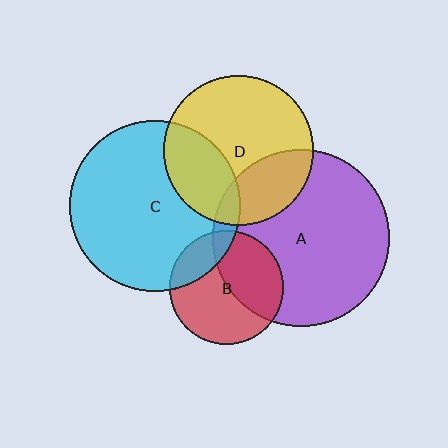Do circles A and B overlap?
Yes.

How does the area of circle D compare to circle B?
Approximately 1.7 times.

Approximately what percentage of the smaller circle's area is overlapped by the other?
Approximately 40%.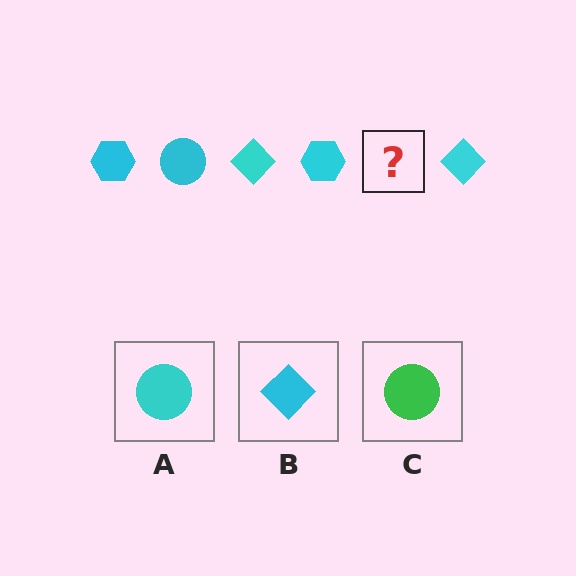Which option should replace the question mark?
Option A.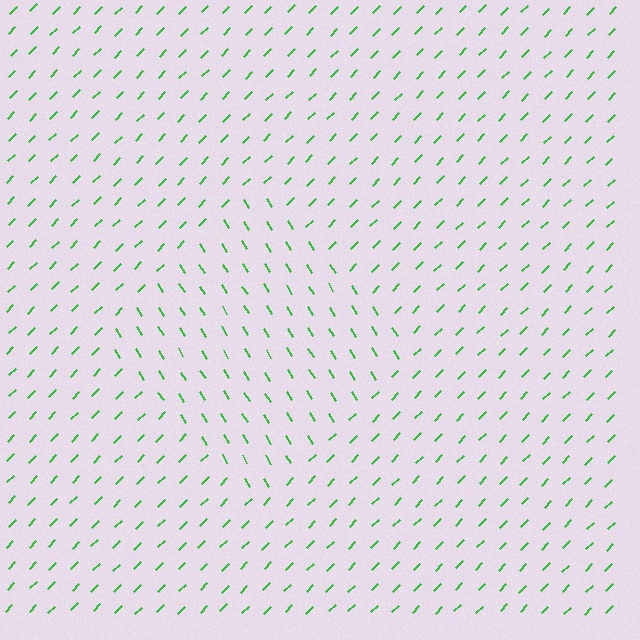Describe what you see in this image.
The image is filled with small green line segments. A diamond region in the image has lines oriented differently from the surrounding lines, creating a visible texture boundary.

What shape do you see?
I see a diamond.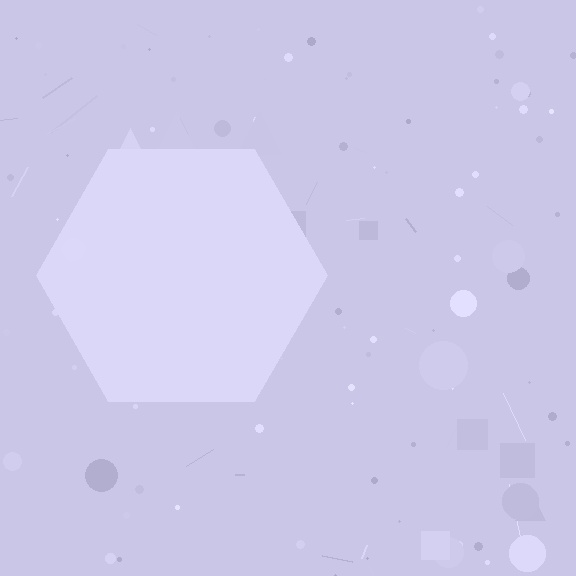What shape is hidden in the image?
A hexagon is hidden in the image.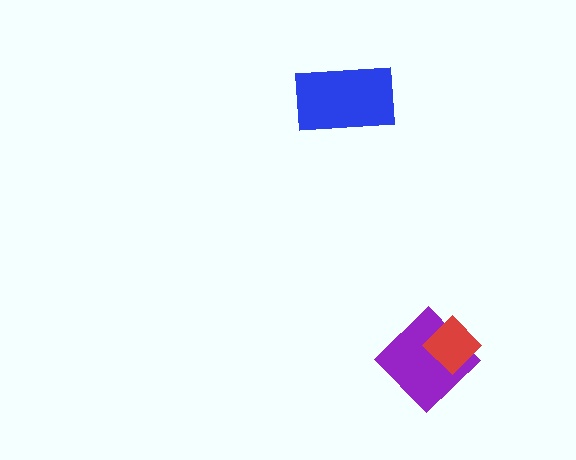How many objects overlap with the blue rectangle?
0 objects overlap with the blue rectangle.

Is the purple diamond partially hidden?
Yes, it is partially covered by another shape.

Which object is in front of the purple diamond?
The red diamond is in front of the purple diamond.